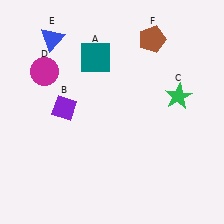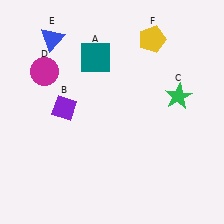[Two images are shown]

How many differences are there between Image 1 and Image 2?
There is 1 difference between the two images.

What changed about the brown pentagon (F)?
In Image 1, F is brown. In Image 2, it changed to yellow.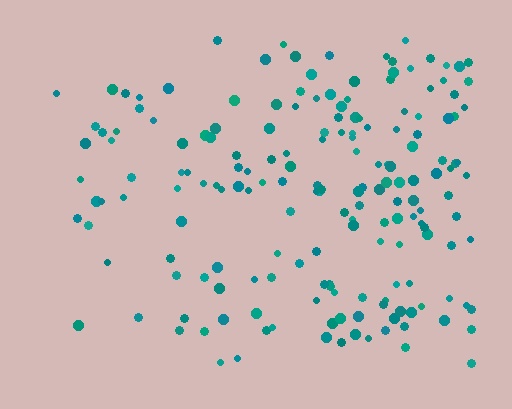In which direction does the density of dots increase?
From left to right, with the right side densest.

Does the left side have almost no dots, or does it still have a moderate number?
Still a moderate number, just noticeably fewer than the right.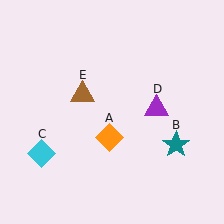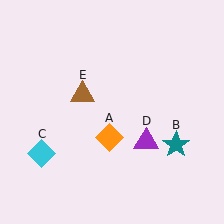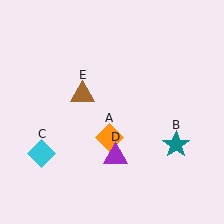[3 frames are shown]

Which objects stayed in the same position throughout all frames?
Orange diamond (object A) and teal star (object B) and cyan diamond (object C) and brown triangle (object E) remained stationary.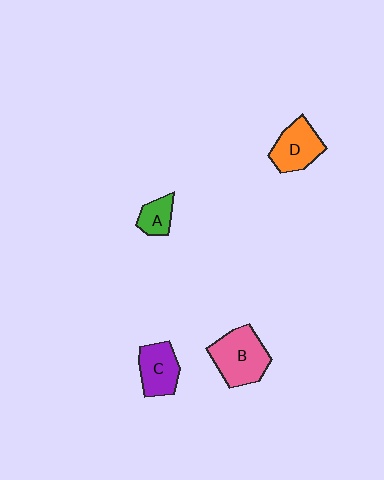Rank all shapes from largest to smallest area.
From largest to smallest: B (pink), D (orange), C (purple), A (green).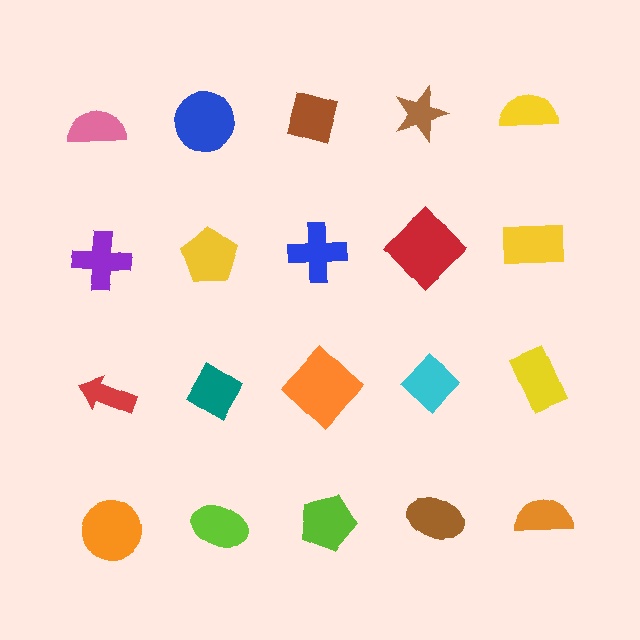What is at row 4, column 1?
An orange circle.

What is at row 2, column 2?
A yellow pentagon.